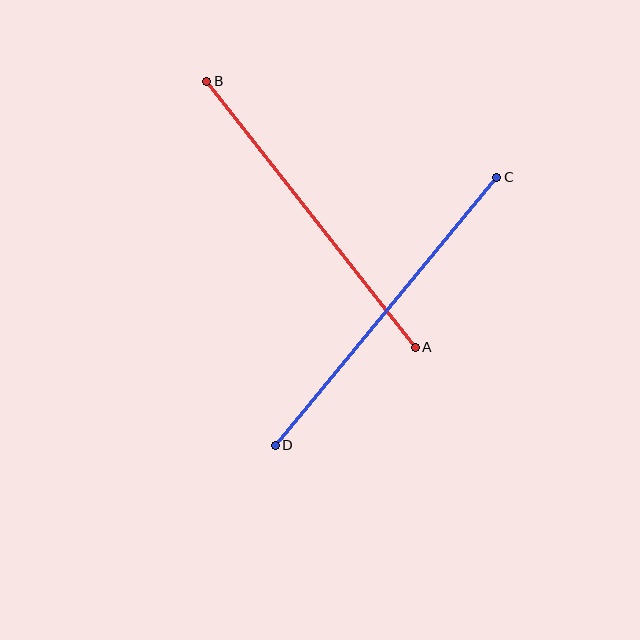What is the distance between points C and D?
The distance is approximately 348 pixels.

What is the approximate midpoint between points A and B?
The midpoint is at approximately (311, 214) pixels.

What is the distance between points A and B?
The distance is approximately 338 pixels.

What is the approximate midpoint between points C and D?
The midpoint is at approximately (386, 311) pixels.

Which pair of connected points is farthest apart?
Points C and D are farthest apart.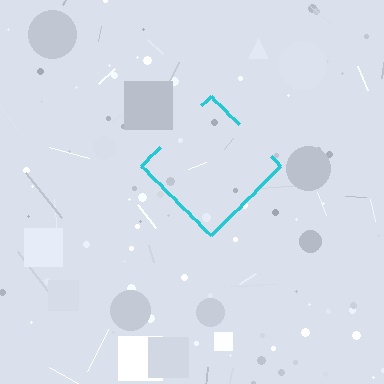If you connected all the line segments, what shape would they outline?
They would outline a diamond.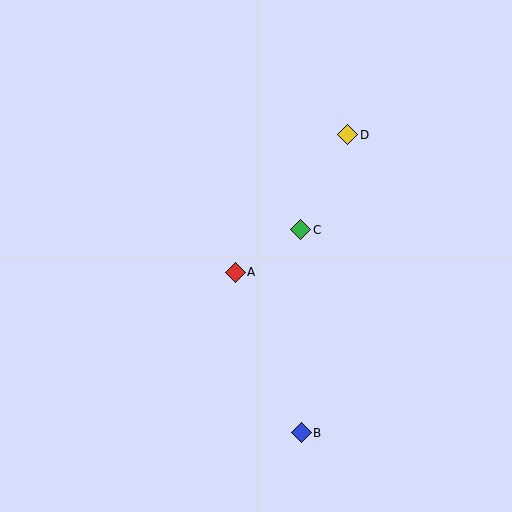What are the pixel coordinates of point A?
Point A is at (235, 272).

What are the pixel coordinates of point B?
Point B is at (301, 433).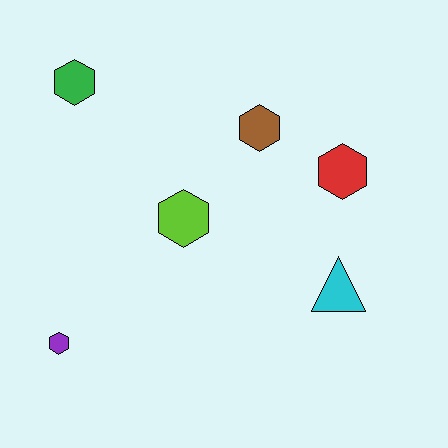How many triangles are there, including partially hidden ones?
There is 1 triangle.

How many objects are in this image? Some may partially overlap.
There are 6 objects.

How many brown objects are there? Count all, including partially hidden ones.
There is 1 brown object.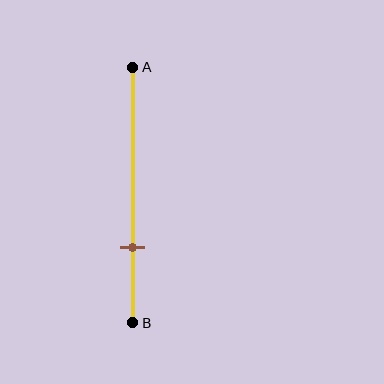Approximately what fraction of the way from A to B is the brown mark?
The brown mark is approximately 70% of the way from A to B.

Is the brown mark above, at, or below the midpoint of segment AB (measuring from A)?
The brown mark is below the midpoint of segment AB.